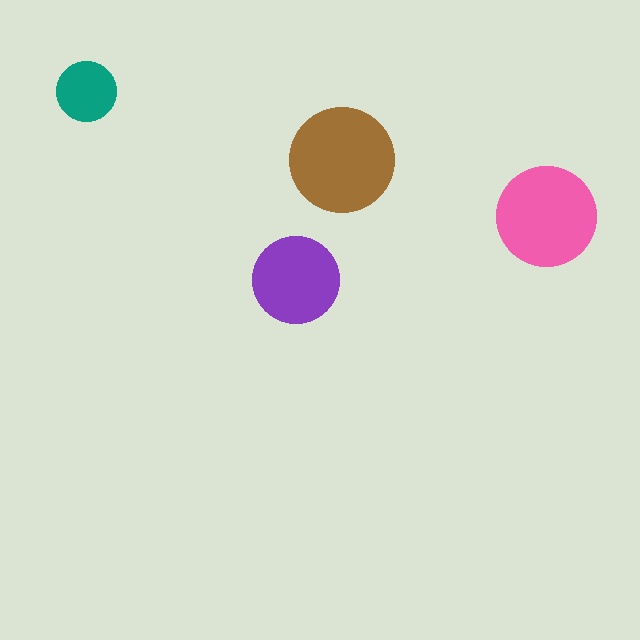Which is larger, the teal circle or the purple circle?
The purple one.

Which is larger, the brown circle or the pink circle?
The brown one.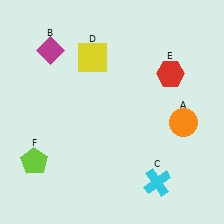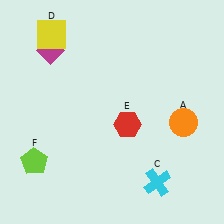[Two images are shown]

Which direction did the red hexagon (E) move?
The red hexagon (E) moved down.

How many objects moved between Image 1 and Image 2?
2 objects moved between the two images.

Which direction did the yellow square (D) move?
The yellow square (D) moved left.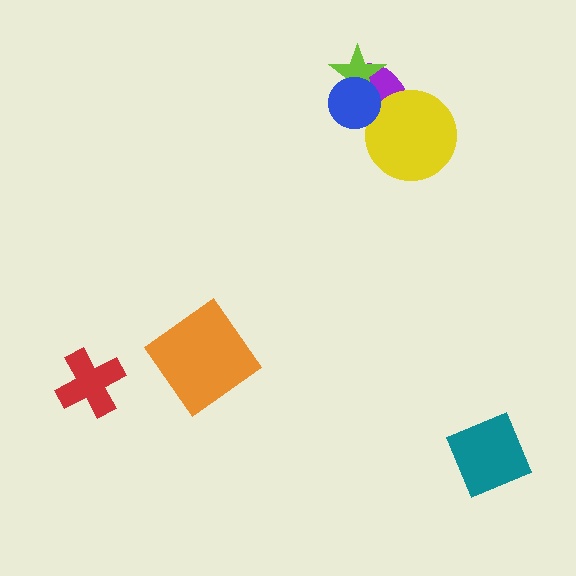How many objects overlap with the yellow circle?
1 object overlaps with the yellow circle.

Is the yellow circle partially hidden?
No, no other shape covers it.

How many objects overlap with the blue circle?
2 objects overlap with the blue circle.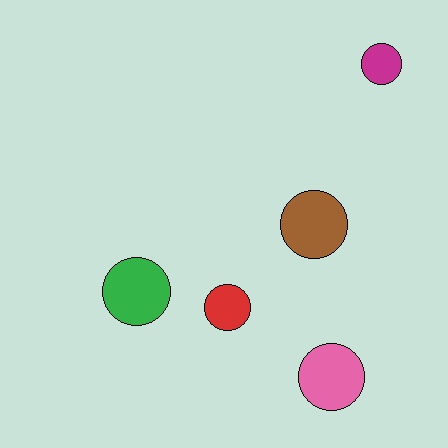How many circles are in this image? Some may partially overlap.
There are 5 circles.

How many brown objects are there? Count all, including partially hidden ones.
There is 1 brown object.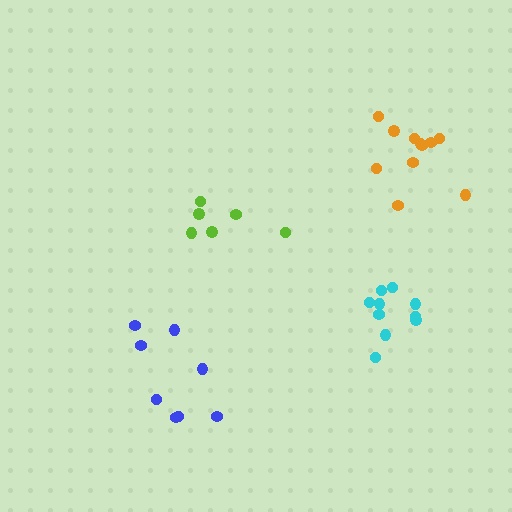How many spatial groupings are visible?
There are 4 spatial groupings.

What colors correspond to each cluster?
The clusters are colored: blue, lime, cyan, orange.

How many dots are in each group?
Group 1: 8 dots, Group 2: 6 dots, Group 3: 10 dots, Group 4: 11 dots (35 total).